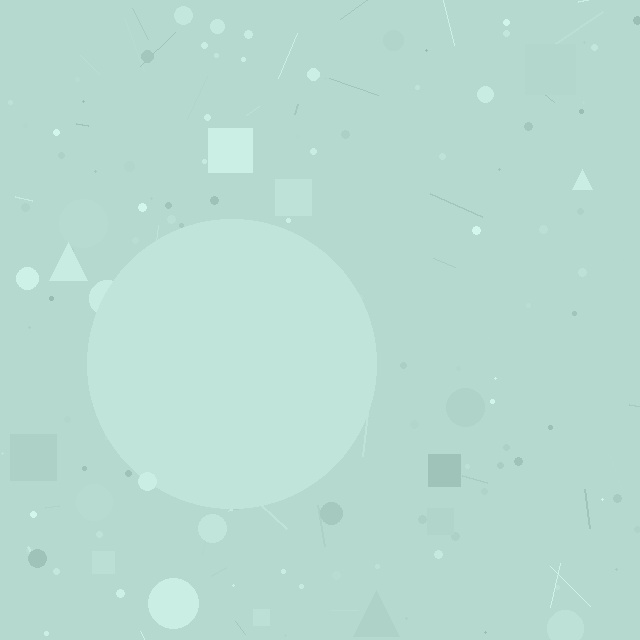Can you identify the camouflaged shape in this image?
The camouflaged shape is a circle.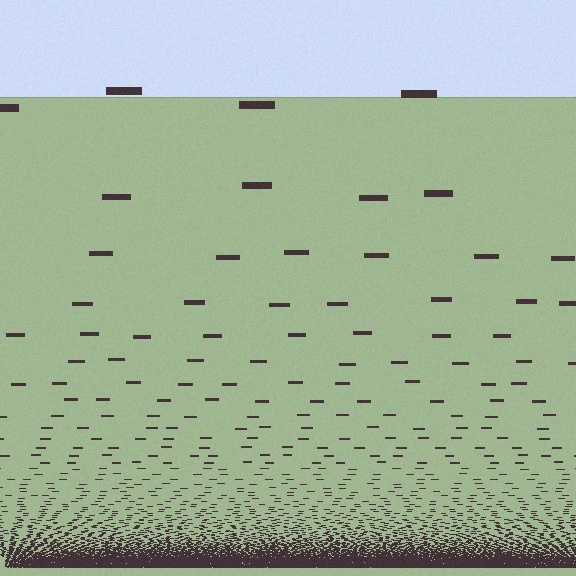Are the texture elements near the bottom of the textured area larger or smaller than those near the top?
Smaller. The gradient is inverted — elements near the bottom are smaller and denser.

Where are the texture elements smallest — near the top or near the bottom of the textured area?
Near the bottom.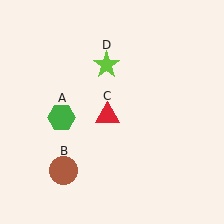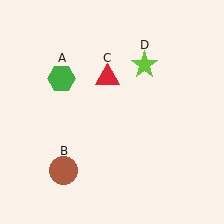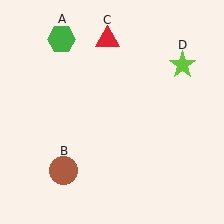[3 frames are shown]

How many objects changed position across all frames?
3 objects changed position: green hexagon (object A), red triangle (object C), lime star (object D).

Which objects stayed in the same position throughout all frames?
Brown circle (object B) remained stationary.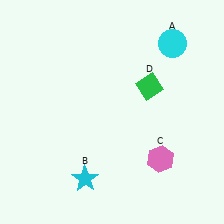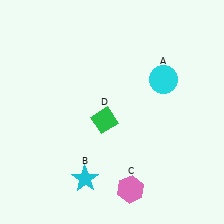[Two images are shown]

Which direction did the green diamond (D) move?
The green diamond (D) moved left.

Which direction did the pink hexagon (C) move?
The pink hexagon (C) moved down.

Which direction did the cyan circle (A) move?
The cyan circle (A) moved down.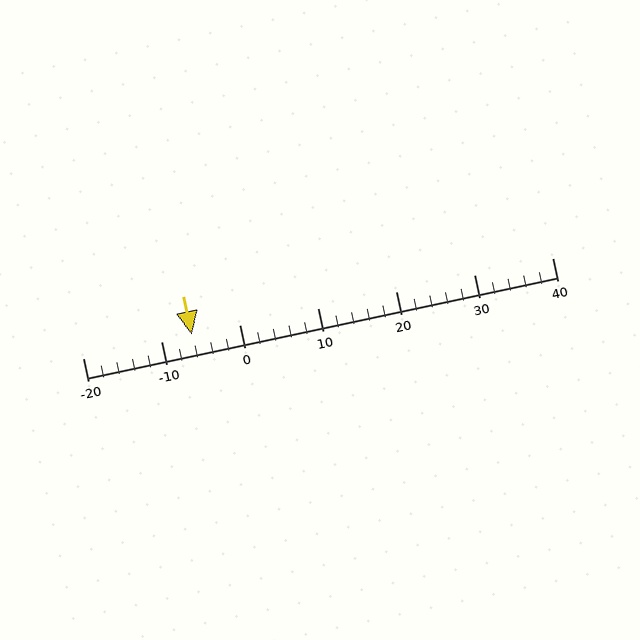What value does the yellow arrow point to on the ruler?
The yellow arrow points to approximately -6.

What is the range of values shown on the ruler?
The ruler shows values from -20 to 40.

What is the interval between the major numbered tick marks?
The major tick marks are spaced 10 units apart.